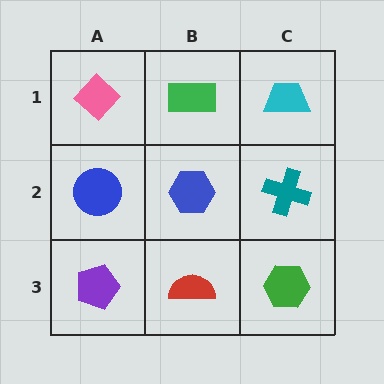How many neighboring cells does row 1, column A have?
2.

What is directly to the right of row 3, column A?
A red semicircle.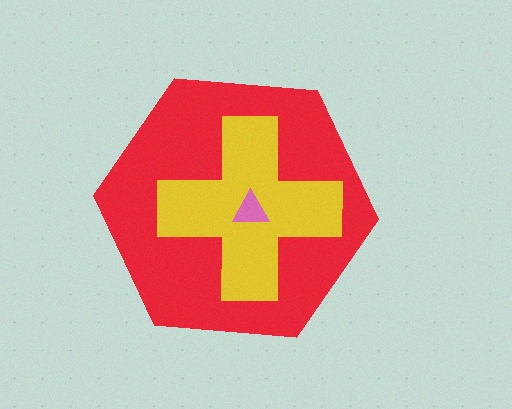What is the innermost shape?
The pink triangle.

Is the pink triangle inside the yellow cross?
Yes.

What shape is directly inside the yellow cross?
The pink triangle.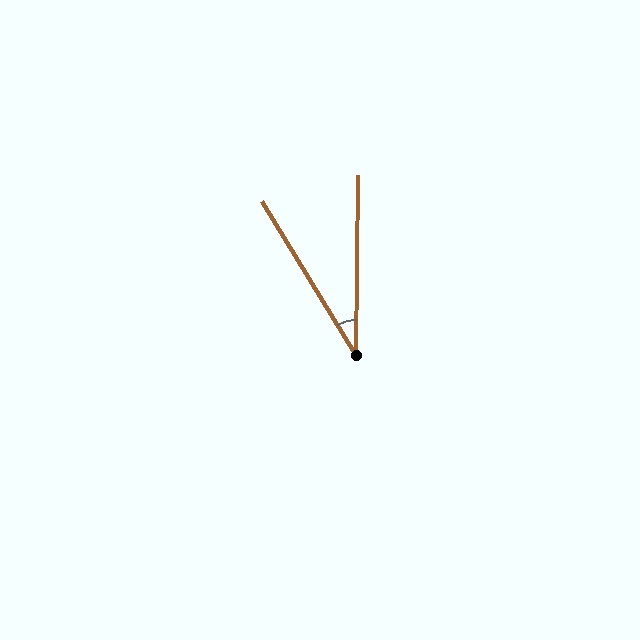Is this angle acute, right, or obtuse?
It is acute.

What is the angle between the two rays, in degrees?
Approximately 32 degrees.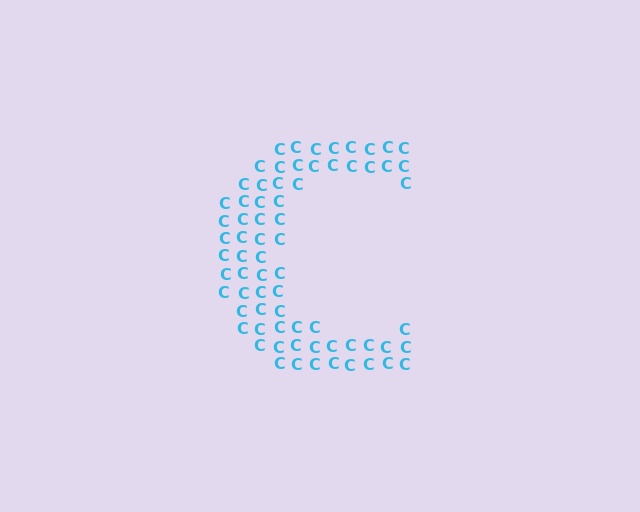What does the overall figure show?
The overall figure shows the letter C.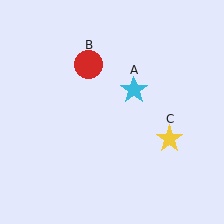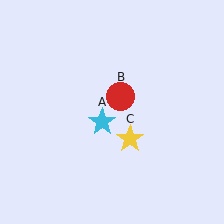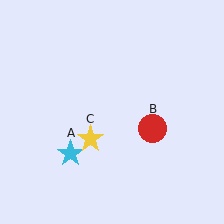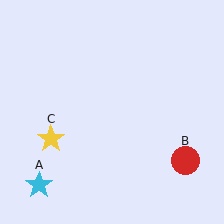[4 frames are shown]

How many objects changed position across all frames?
3 objects changed position: cyan star (object A), red circle (object B), yellow star (object C).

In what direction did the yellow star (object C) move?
The yellow star (object C) moved left.